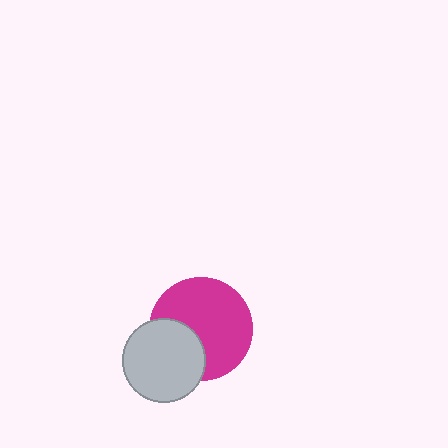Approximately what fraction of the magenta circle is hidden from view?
Roughly 30% of the magenta circle is hidden behind the light gray circle.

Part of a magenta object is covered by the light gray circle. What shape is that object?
It is a circle.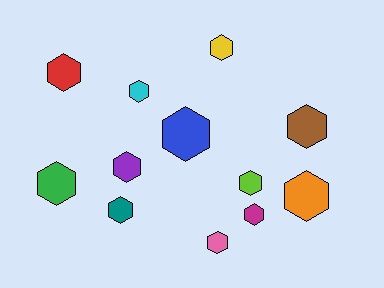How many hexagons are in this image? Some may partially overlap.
There are 12 hexagons.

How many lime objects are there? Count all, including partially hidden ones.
There is 1 lime object.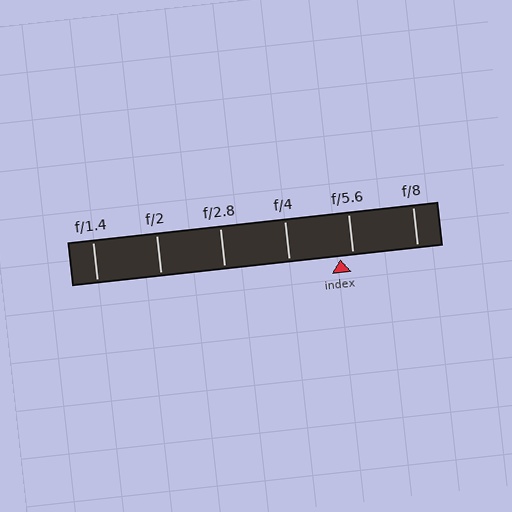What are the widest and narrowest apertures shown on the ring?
The widest aperture shown is f/1.4 and the narrowest is f/8.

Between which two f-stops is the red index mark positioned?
The index mark is between f/4 and f/5.6.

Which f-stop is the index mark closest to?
The index mark is closest to f/5.6.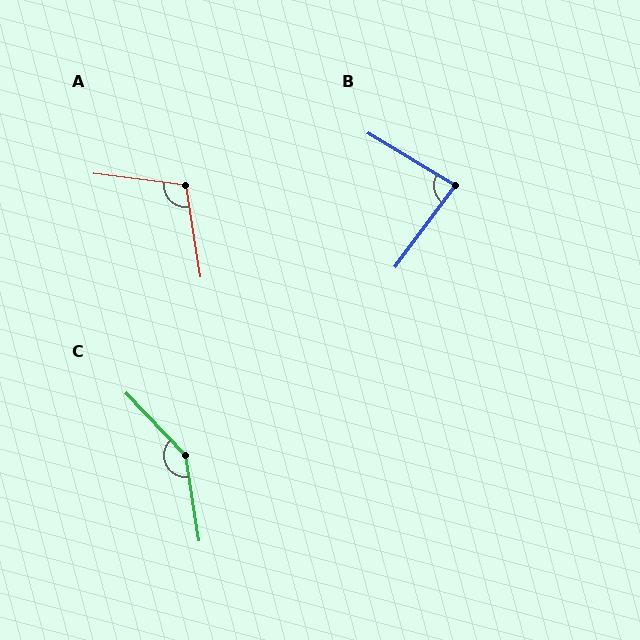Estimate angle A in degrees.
Approximately 106 degrees.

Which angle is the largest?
C, at approximately 145 degrees.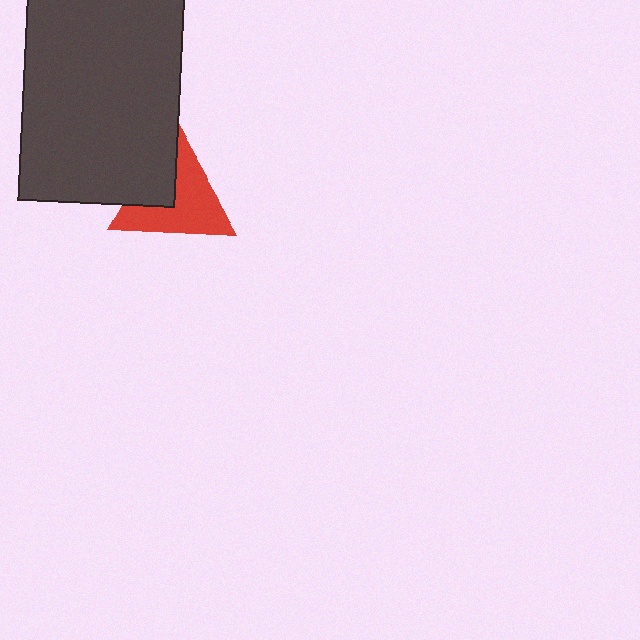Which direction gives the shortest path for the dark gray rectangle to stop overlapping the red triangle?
Moving left gives the shortest separation.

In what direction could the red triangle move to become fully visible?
The red triangle could move right. That would shift it out from behind the dark gray rectangle entirely.